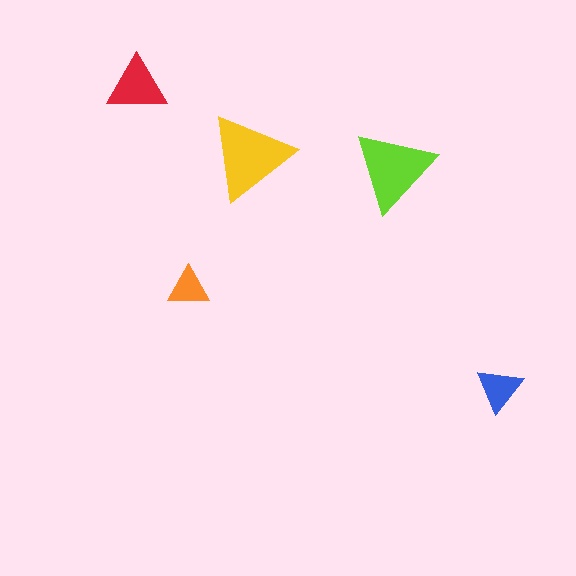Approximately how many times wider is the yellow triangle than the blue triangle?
About 2 times wider.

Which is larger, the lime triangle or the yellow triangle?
The yellow one.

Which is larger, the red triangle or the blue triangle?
The red one.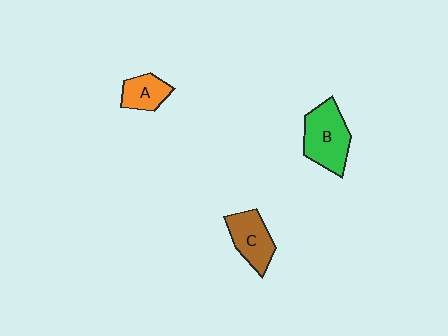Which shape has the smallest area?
Shape A (orange).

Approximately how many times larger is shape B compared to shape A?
Approximately 1.8 times.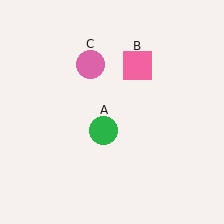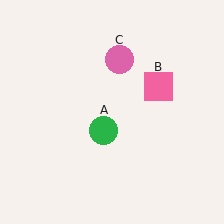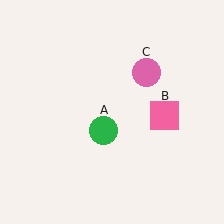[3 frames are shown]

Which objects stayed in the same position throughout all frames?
Green circle (object A) remained stationary.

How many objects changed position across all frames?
2 objects changed position: pink square (object B), pink circle (object C).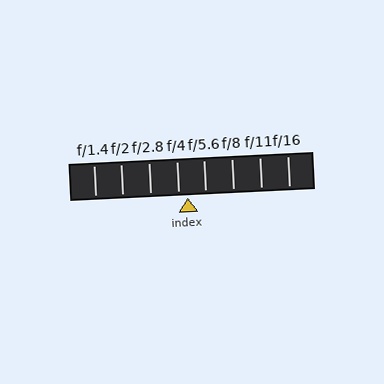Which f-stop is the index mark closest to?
The index mark is closest to f/4.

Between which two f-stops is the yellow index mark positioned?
The index mark is between f/4 and f/5.6.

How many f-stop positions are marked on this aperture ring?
There are 8 f-stop positions marked.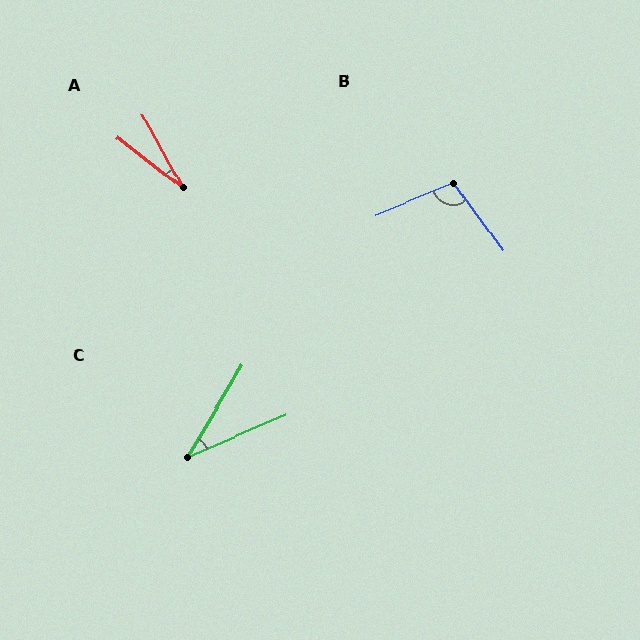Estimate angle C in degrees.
Approximately 36 degrees.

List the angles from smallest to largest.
A (23°), C (36°), B (103°).